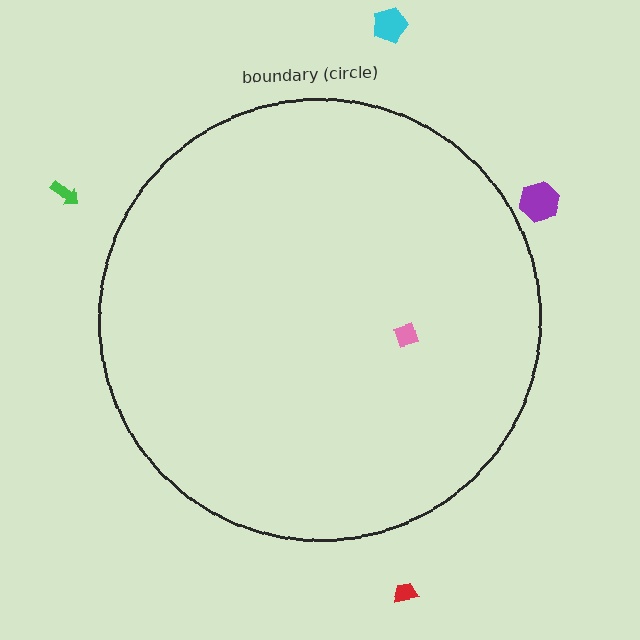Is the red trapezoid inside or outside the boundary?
Outside.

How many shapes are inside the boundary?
1 inside, 4 outside.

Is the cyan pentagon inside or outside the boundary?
Outside.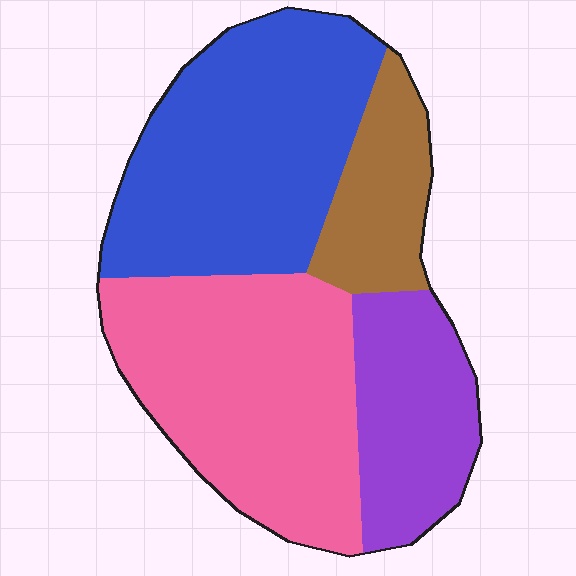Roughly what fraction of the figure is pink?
Pink takes up about one third (1/3) of the figure.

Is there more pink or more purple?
Pink.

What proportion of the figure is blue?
Blue covers 35% of the figure.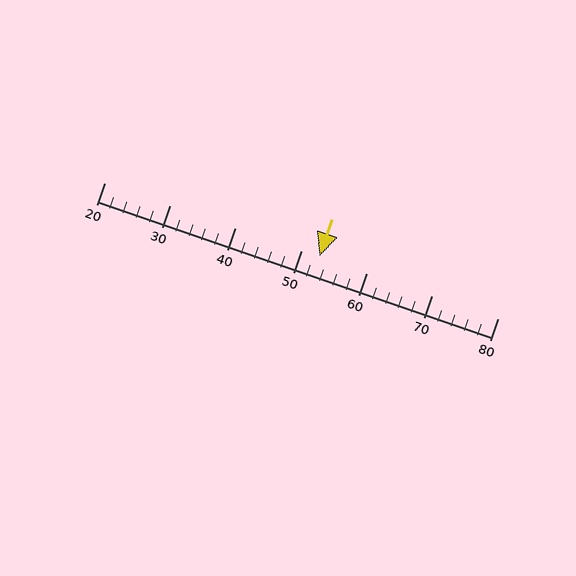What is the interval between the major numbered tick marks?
The major tick marks are spaced 10 units apart.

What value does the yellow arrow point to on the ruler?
The yellow arrow points to approximately 53.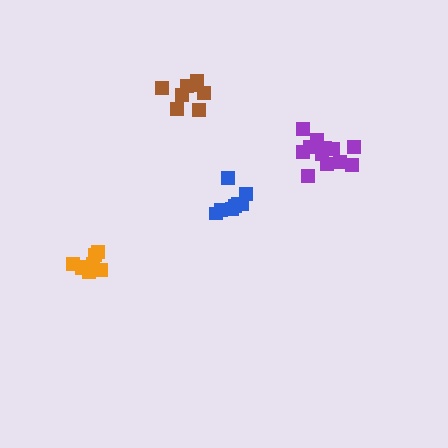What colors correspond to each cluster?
The clusters are colored: purple, blue, brown, orange.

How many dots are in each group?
Group 1: 12 dots, Group 2: 8 dots, Group 3: 8 dots, Group 4: 8 dots (36 total).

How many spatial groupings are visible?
There are 4 spatial groupings.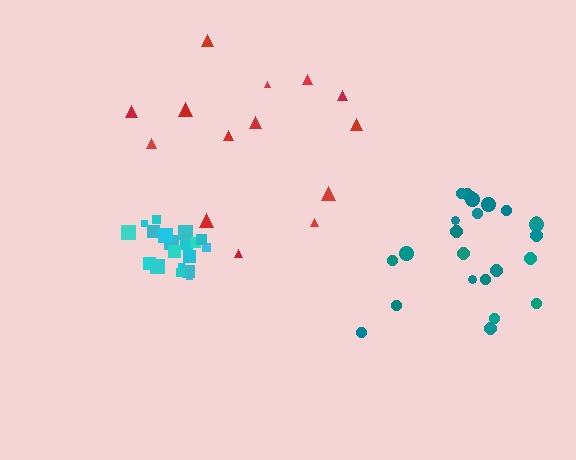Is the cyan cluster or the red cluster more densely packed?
Cyan.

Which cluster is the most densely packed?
Cyan.